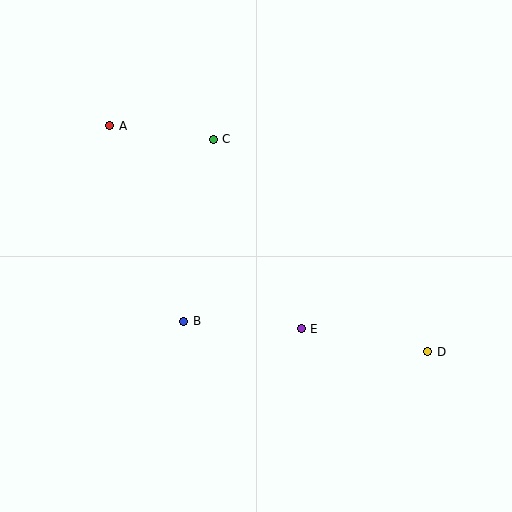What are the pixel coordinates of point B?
Point B is at (184, 321).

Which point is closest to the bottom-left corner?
Point B is closest to the bottom-left corner.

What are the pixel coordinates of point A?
Point A is at (110, 126).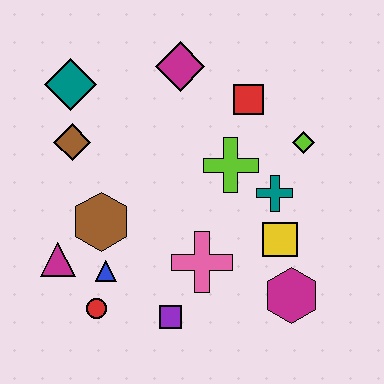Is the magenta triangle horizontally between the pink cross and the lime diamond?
No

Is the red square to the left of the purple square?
No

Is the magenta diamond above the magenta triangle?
Yes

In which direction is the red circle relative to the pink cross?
The red circle is to the left of the pink cross.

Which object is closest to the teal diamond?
The brown diamond is closest to the teal diamond.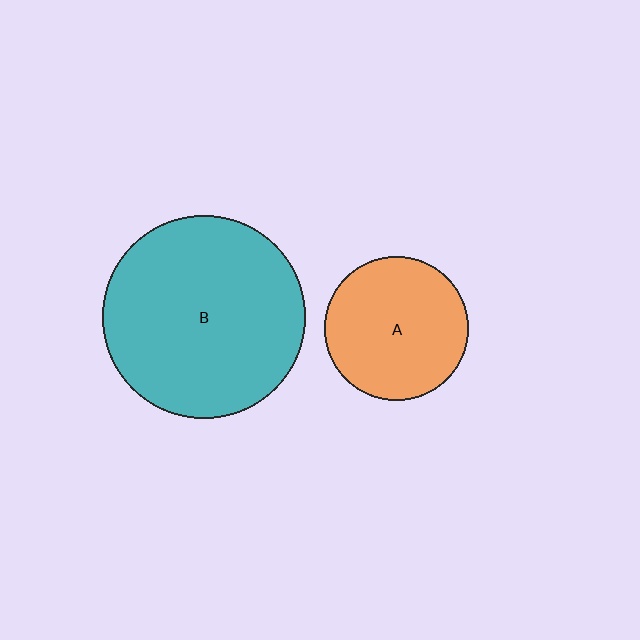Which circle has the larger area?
Circle B (teal).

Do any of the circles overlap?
No, none of the circles overlap.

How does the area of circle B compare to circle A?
Approximately 2.0 times.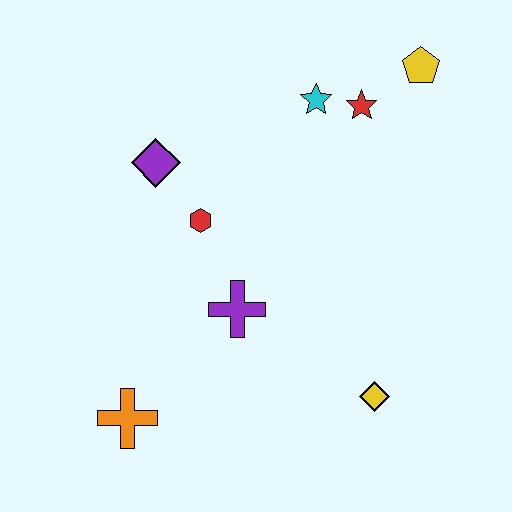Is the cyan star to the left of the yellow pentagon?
Yes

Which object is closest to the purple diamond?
The red hexagon is closest to the purple diamond.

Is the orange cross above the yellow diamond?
No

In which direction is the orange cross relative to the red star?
The orange cross is below the red star.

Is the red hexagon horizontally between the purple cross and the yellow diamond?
No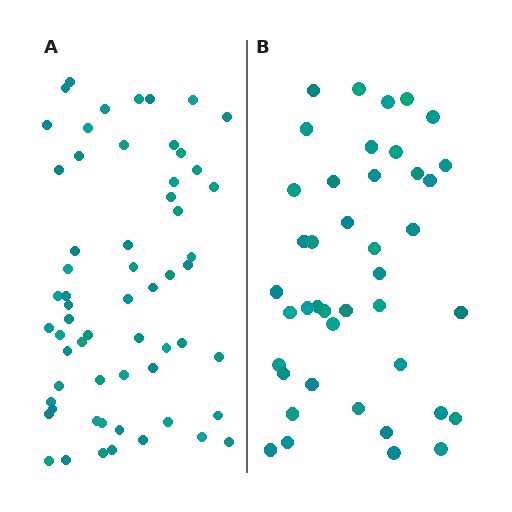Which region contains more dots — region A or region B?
Region A (the left region) has more dots.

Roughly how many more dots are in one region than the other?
Region A has approximately 20 more dots than region B.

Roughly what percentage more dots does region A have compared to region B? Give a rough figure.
About 45% more.